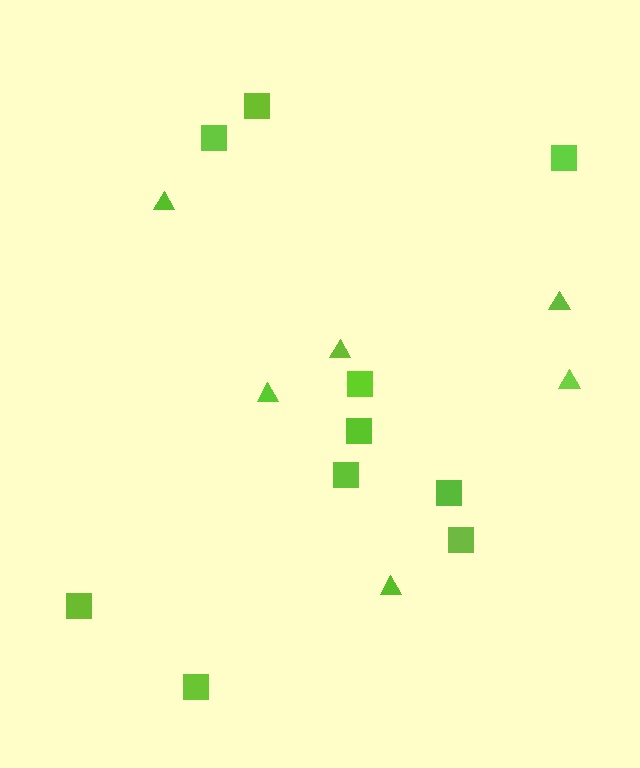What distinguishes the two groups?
There are 2 groups: one group of squares (10) and one group of triangles (6).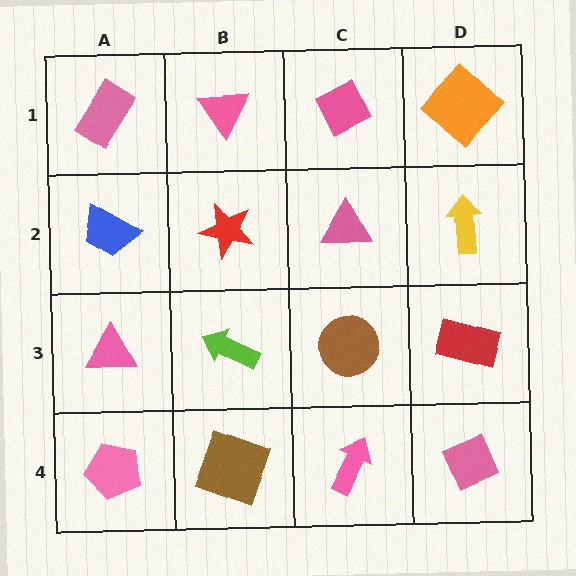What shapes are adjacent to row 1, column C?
A pink triangle (row 2, column C), a pink triangle (row 1, column B), an orange diamond (row 1, column D).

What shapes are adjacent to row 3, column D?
A yellow arrow (row 2, column D), a pink diamond (row 4, column D), a brown circle (row 3, column C).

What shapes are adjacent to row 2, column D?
An orange diamond (row 1, column D), a red rectangle (row 3, column D), a pink triangle (row 2, column C).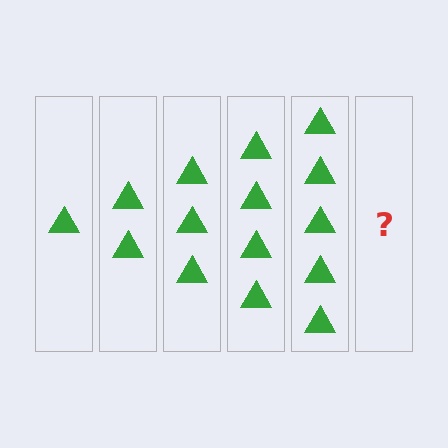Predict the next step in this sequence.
The next step is 6 triangles.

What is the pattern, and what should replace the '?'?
The pattern is that each step adds one more triangle. The '?' should be 6 triangles.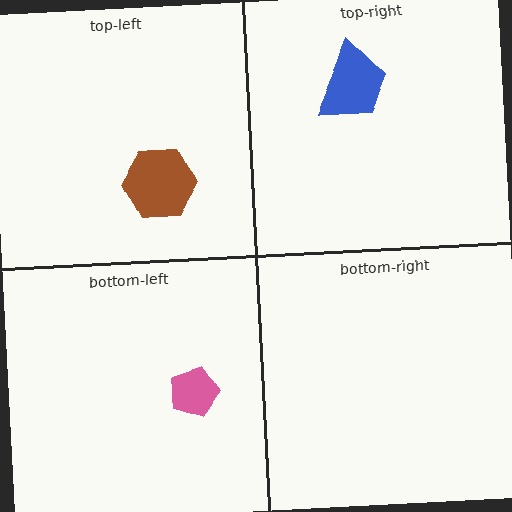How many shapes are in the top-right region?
1.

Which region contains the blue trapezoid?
The top-right region.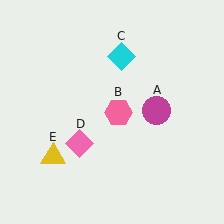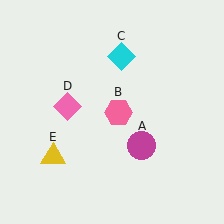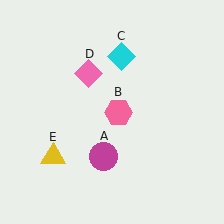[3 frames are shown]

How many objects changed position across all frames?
2 objects changed position: magenta circle (object A), pink diamond (object D).